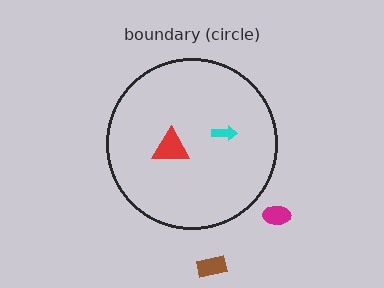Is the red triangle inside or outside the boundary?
Inside.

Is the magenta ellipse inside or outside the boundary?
Outside.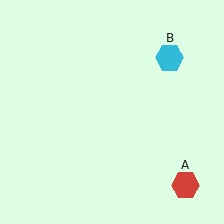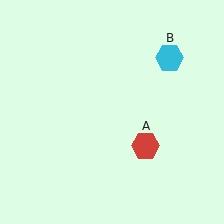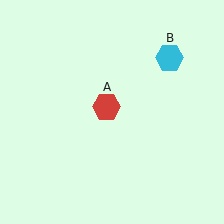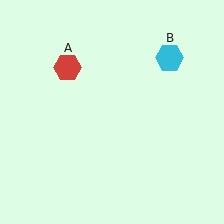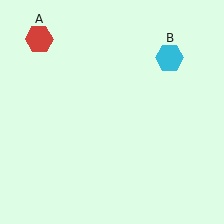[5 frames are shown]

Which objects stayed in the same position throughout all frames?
Cyan hexagon (object B) remained stationary.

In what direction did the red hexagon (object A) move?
The red hexagon (object A) moved up and to the left.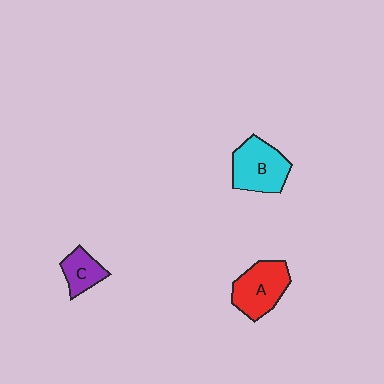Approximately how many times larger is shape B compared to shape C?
Approximately 1.8 times.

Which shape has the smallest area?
Shape C (purple).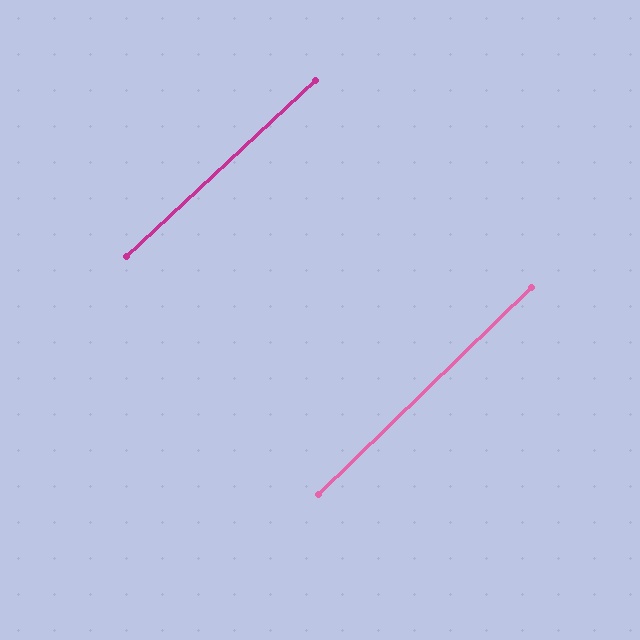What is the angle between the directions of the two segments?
Approximately 1 degree.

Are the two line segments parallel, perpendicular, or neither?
Parallel — their directions differ by only 1.2°.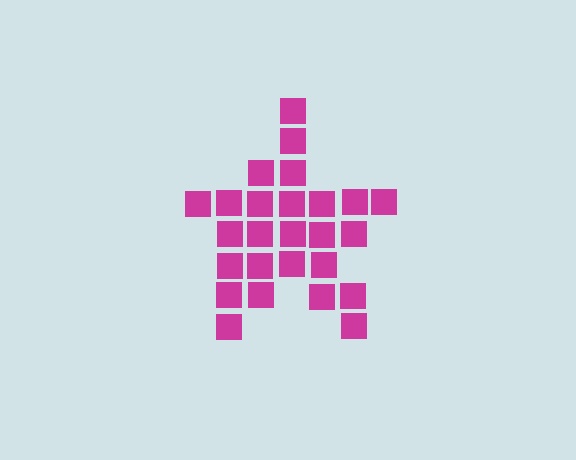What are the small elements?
The small elements are squares.